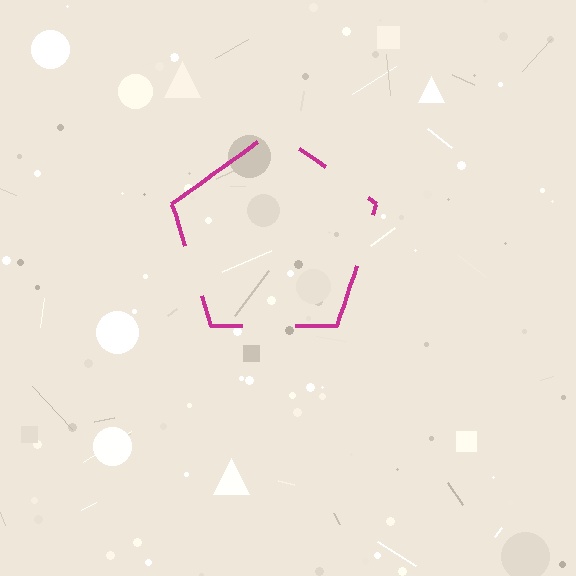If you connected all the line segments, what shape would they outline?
They would outline a pentagon.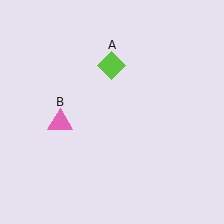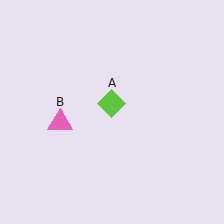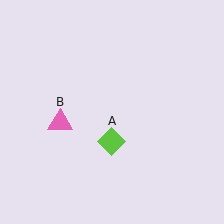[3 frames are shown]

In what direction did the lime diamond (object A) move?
The lime diamond (object A) moved down.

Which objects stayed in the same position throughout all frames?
Pink triangle (object B) remained stationary.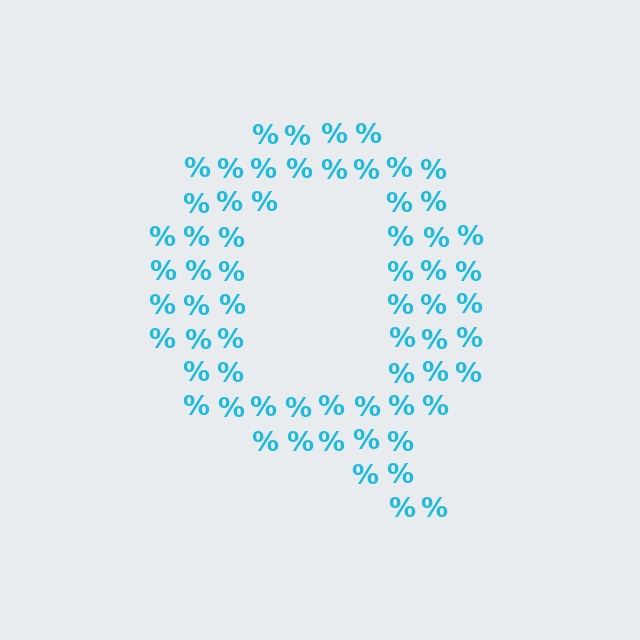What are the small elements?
The small elements are percent signs.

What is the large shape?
The large shape is the letter Q.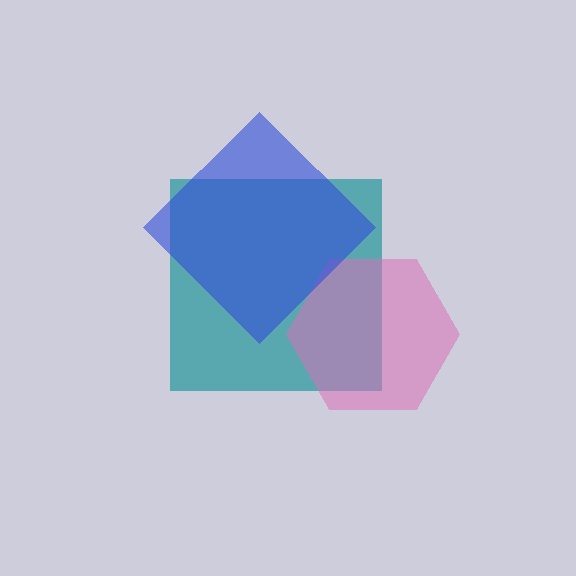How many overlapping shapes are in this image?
There are 3 overlapping shapes in the image.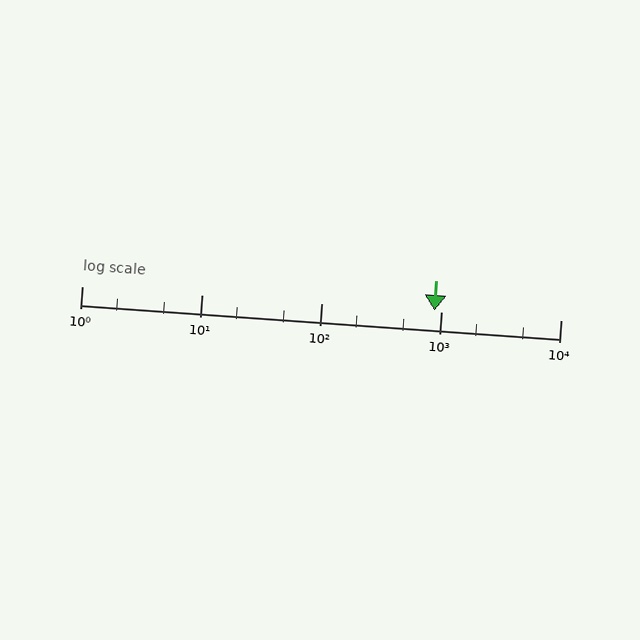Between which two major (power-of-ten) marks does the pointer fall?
The pointer is between 100 and 1000.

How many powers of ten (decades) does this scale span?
The scale spans 4 decades, from 1 to 10000.